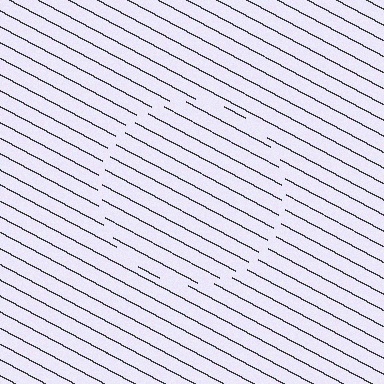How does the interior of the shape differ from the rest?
The interior of the shape contains the same grating, shifted by half a period — the contour is defined by the phase discontinuity where line-ends from the inner and outer gratings abut.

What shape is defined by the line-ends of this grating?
An illusory circle. The interior of the shape contains the same grating, shifted by half a period — the contour is defined by the phase discontinuity where line-ends from the inner and outer gratings abut.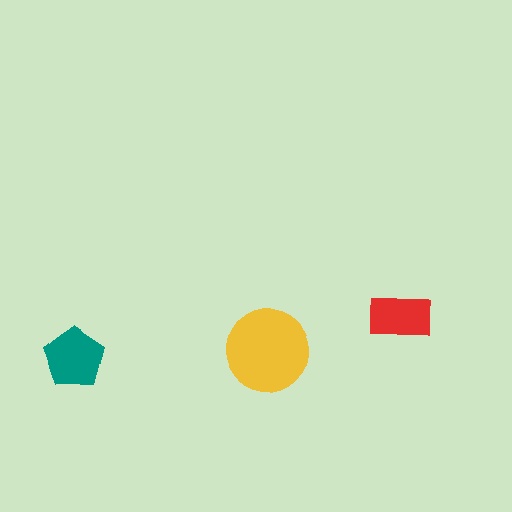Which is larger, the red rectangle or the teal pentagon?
The teal pentagon.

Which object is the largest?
The yellow circle.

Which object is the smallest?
The red rectangle.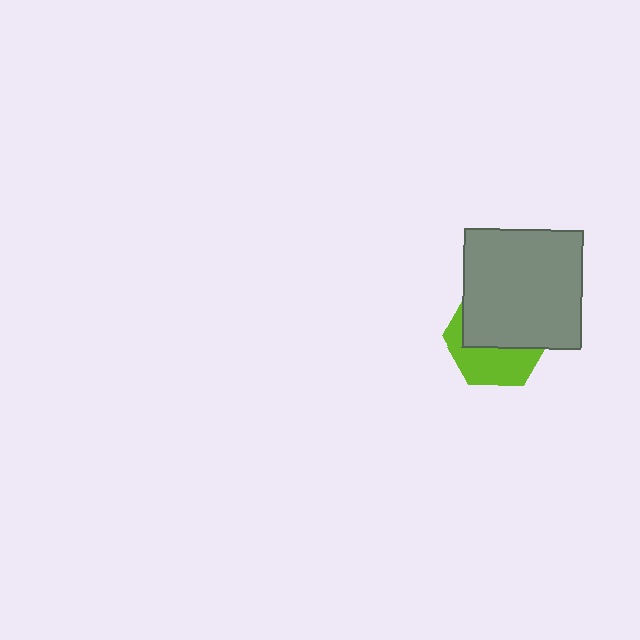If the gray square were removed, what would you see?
You would see the complete lime hexagon.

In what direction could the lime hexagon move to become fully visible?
The lime hexagon could move down. That would shift it out from behind the gray square entirely.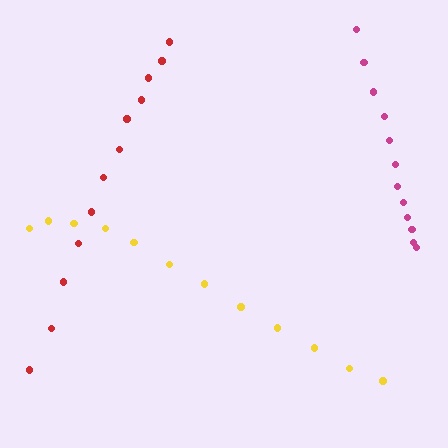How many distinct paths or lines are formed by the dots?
There are 3 distinct paths.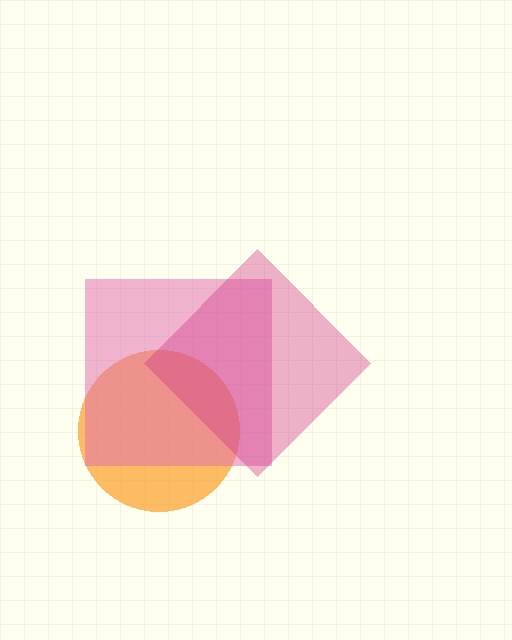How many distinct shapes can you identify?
There are 3 distinct shapes: an orange circle, a pink square, a magenta diamond.